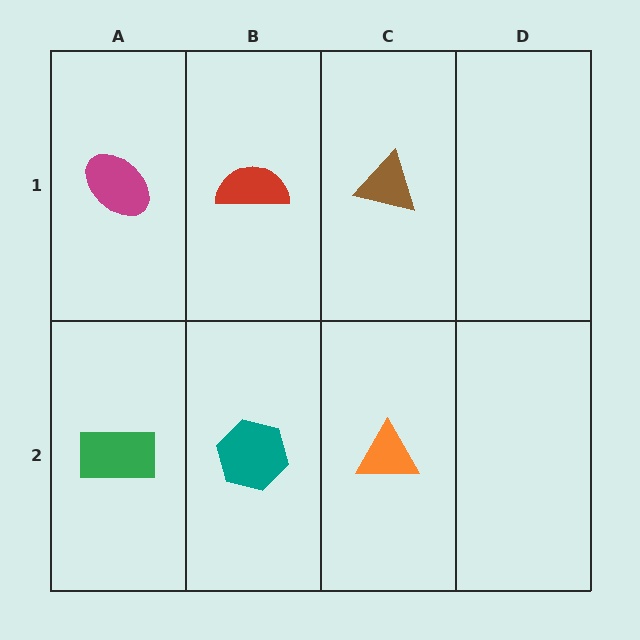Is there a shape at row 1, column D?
No, that cell is empty.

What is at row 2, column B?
A teal hexagon.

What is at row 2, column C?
An orange triangle.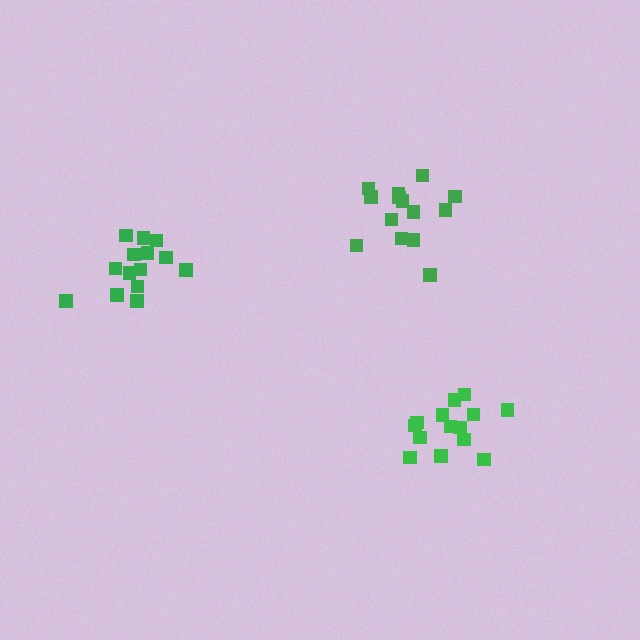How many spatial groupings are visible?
There are 3 spatial groupings.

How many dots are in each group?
Group 1: 14 dots, Group 2: 14 dots, Group 3: 14 dots (42 total).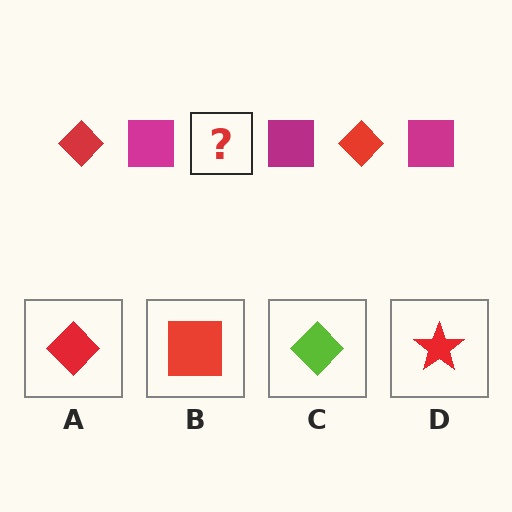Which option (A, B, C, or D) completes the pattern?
A.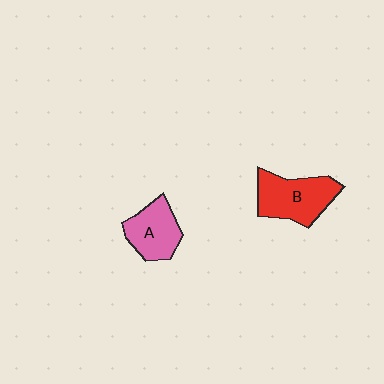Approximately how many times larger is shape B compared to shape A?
Approximately 1.3 times.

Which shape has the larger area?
Shape B (red).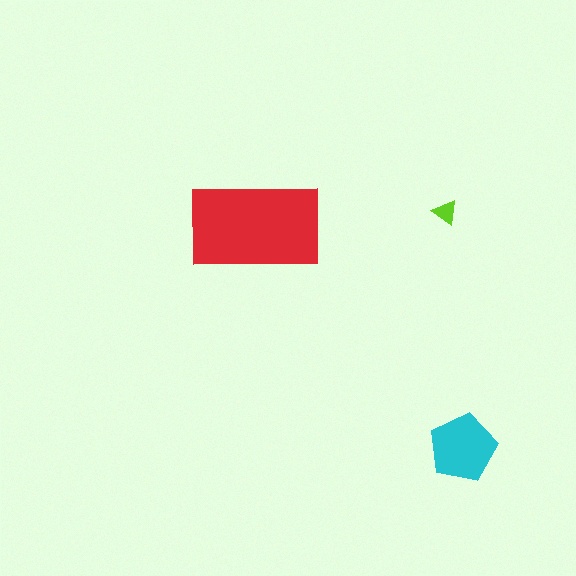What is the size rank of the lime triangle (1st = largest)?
3rd.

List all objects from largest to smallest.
The red rectangle, the cyan pentagon, the lime triangle.